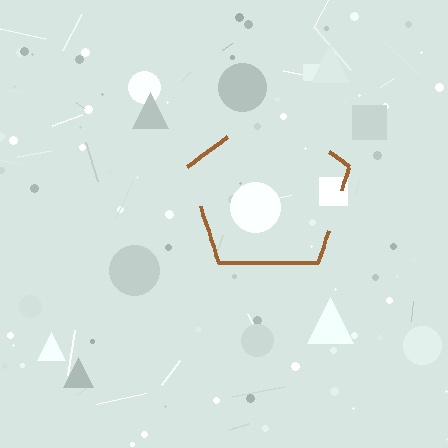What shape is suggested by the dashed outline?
The dashed outline suggests a pentagon.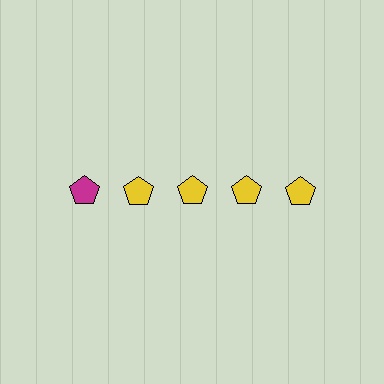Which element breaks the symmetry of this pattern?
The magenta pentagon in the top row, leftmost column breaks the symmetry. All other shapes are yellow pentagons.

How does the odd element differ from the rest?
It has a different color: magenta instead of yellow.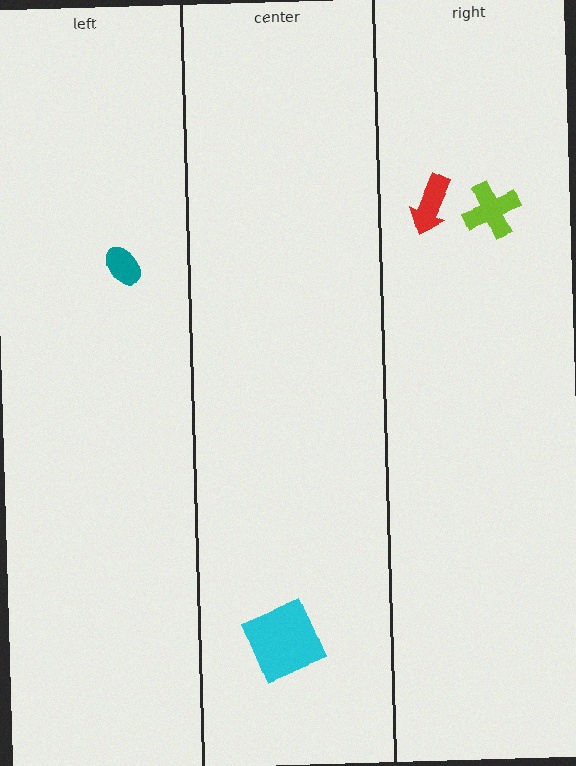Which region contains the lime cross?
The right region.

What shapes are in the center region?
The cyan square.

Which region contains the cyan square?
The center region.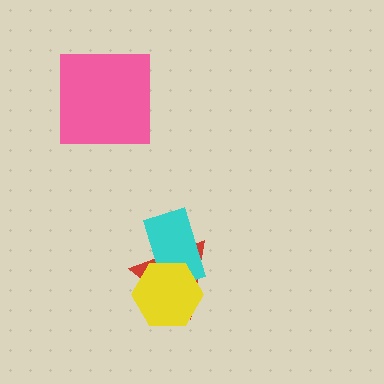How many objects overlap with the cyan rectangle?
2 objects overlap with the cyan rectangle.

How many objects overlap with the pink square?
0 objects overlap with the pink square.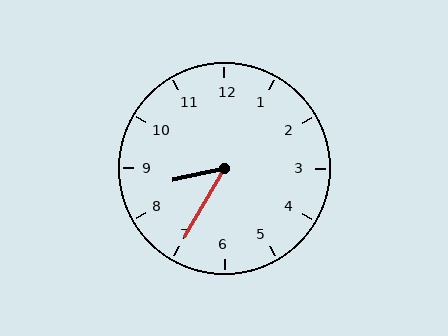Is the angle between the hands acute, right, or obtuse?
It is acute.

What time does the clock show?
8:35.